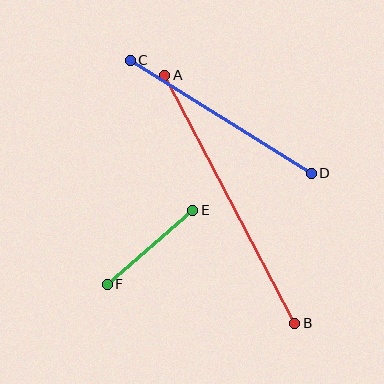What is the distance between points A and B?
The distance is approximately 280 pixels.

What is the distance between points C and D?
The distance is approximately 213 pixels.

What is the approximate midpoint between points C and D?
The midpoint is at approximately (221, 117) pixels.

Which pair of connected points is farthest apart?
Points A and B are farthest apart.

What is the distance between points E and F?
The distance is approximately 113 pixels.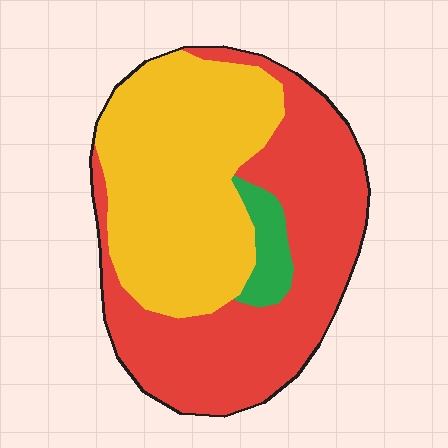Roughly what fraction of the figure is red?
Red covers around 50% of the figure.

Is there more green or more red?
Red.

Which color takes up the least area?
Green, at roughly 5%.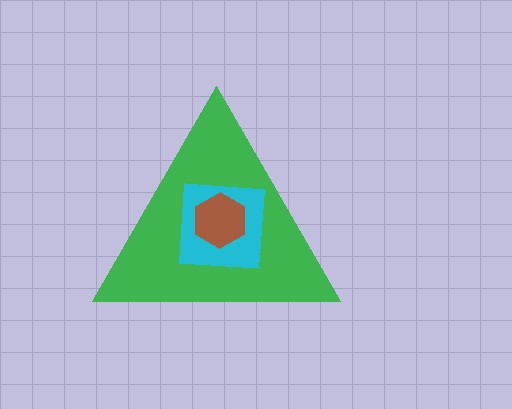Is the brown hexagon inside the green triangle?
Yes.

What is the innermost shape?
The brown hexagon.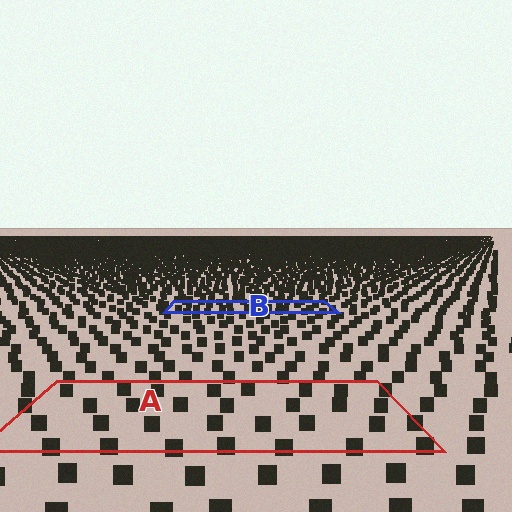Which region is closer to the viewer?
Region A is closer. The texture elements there are larger and more spread out.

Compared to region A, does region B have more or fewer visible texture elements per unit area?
Region B has more texture elements per unit area — they are packed more densely because it is farther away.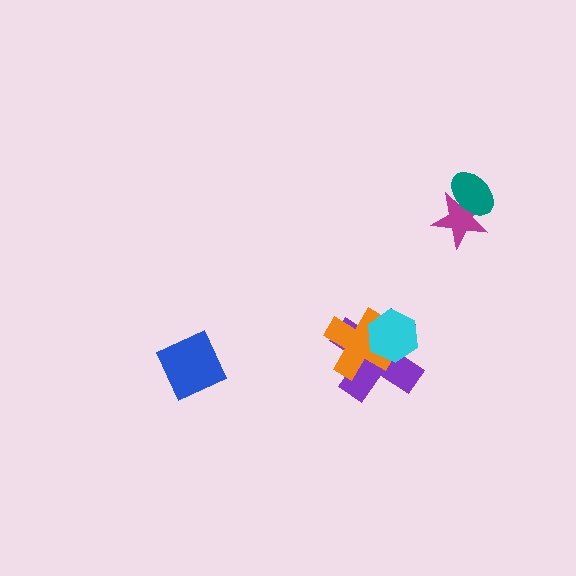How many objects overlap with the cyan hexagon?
2 objects overlap with the cyan hexagon.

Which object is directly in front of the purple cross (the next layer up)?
The orange cross is directly in front of the purple cross.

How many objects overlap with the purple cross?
2 objects overlap with the purple cross.